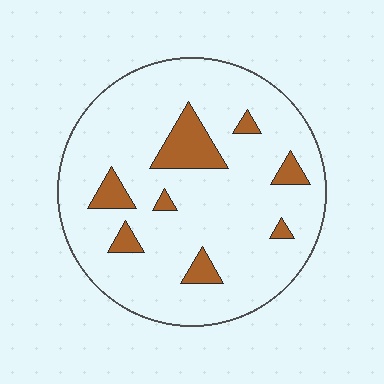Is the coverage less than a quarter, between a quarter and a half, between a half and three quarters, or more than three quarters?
Less than a quarter.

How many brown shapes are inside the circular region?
8.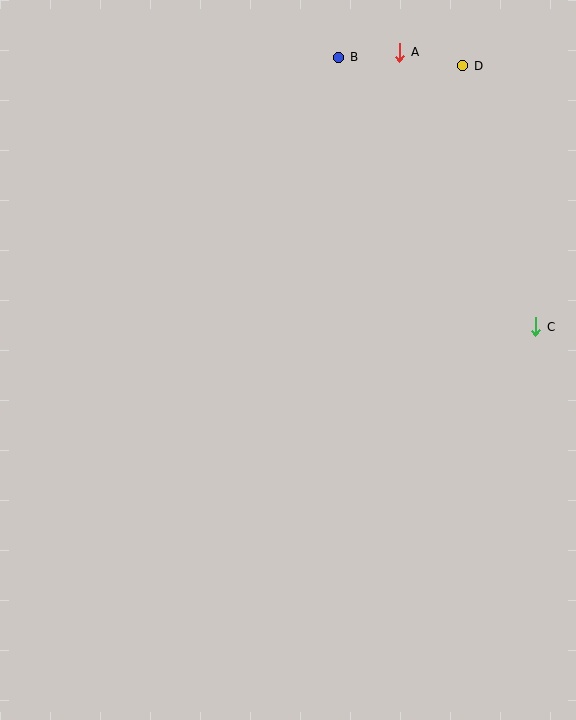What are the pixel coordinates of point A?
Point A is at (400, 52).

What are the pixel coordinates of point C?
Point C is at (536, 327).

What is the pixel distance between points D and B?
The distance between D and B is 124 pixels.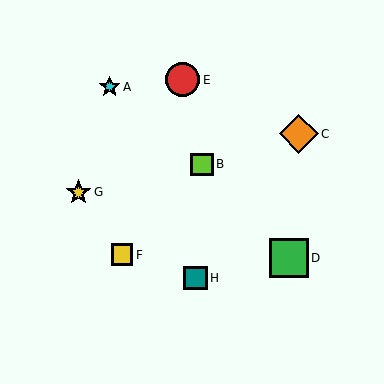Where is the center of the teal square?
The center of the teal square is at (196, 278).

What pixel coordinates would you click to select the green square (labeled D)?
Click at (289, 258) to select the green square D.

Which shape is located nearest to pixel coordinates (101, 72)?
The cyan star (labeled A) at (110, 87) is nearest to that location.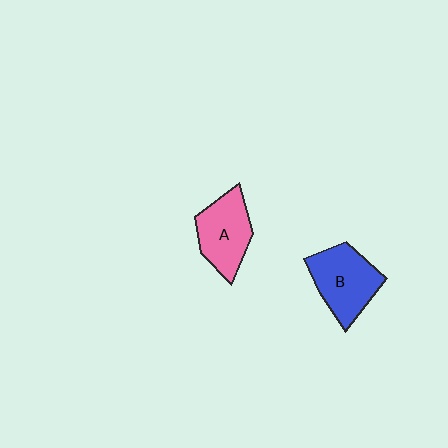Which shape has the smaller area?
Shape A (pink).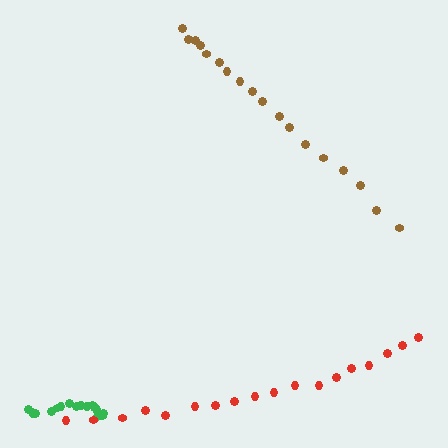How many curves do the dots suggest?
There are 3 distinct paths.